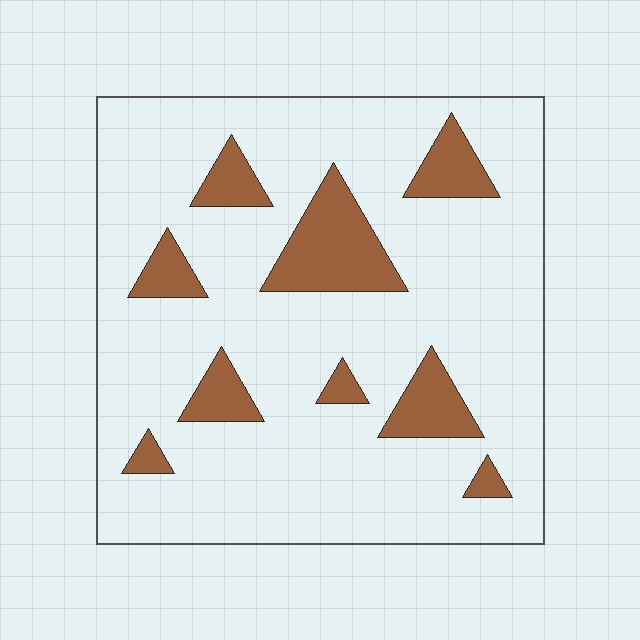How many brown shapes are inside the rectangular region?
9.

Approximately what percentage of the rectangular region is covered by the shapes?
Approximately 15%.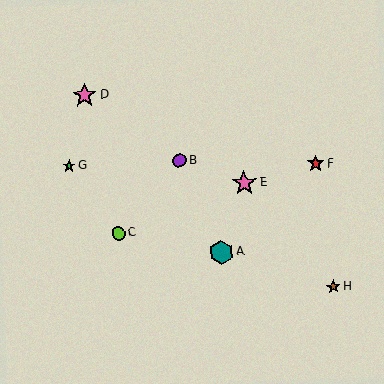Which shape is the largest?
The pink star (labeled E) is the largest.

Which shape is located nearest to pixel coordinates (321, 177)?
The red star (labeled F) at (316, 164) is nearest to that location.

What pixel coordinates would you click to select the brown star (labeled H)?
Click at (333, 287) to select the brown star H.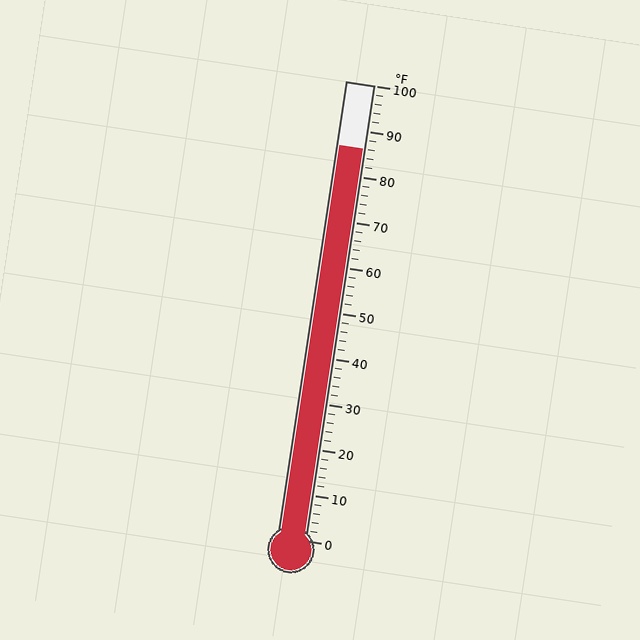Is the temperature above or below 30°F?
The temperature is above 30°F.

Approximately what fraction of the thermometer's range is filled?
The thermometer is filled to approximately 85% of its range.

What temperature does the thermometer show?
The thermometer shows approximately 86°F.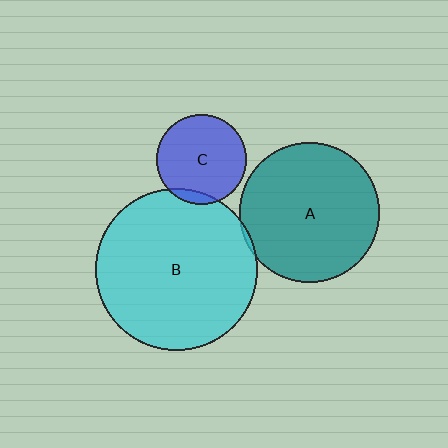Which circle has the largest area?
Circle B (cyan).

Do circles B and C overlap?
Yes.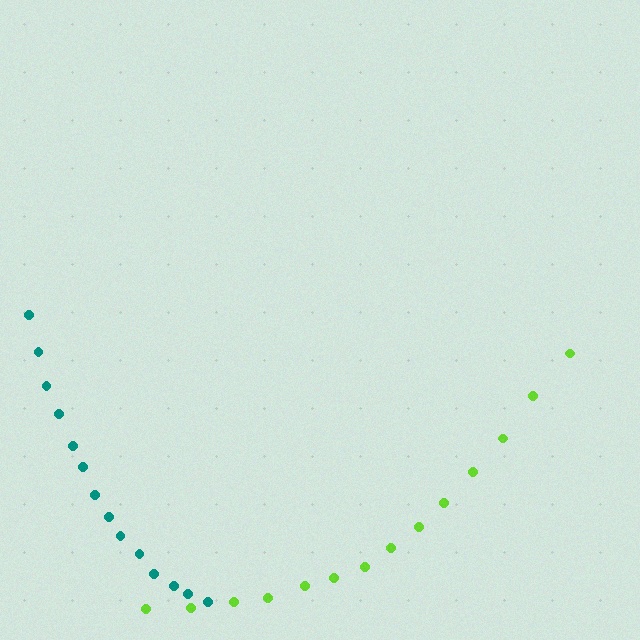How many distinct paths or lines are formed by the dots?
There are 2 distinct paths.